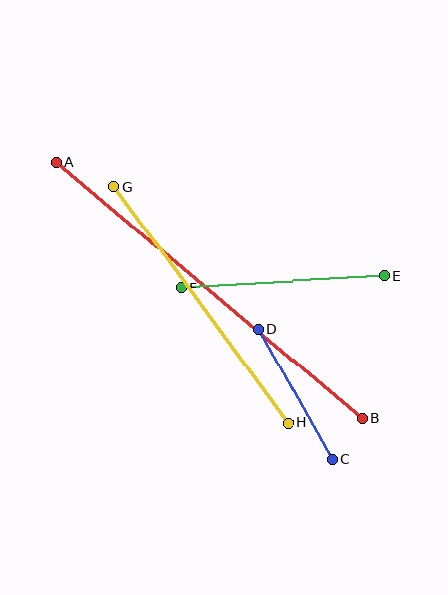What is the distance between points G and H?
The distance is approximately 294 pixels.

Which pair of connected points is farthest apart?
Points A and B are farthest apart.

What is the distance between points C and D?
The distance is approximately 150 pixels.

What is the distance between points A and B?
The distance is approximately 398 pixels.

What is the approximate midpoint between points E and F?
The midpoint is at approximately (283, 282) pixels.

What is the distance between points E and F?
The distance is approximately 203 pixels.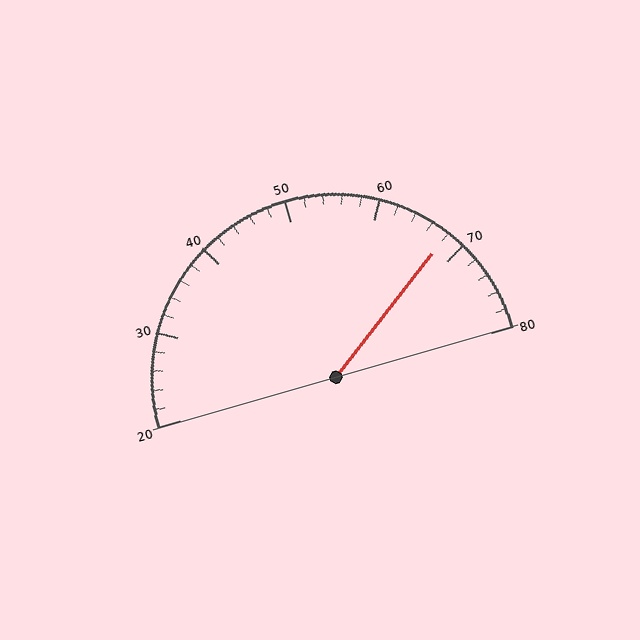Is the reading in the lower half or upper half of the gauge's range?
The reading is in the upper half of the range (20 to 80).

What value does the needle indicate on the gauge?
The needle indicates approximately 68.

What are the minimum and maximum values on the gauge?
The gauge ranges from 20 to 80.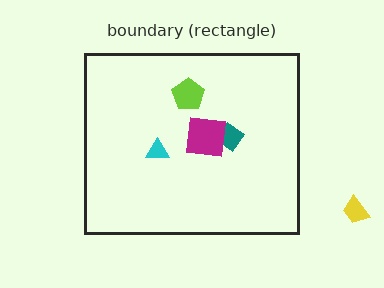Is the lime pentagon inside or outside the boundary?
Inside.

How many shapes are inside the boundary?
4 inside, 1 outside.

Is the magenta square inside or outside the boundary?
Inside.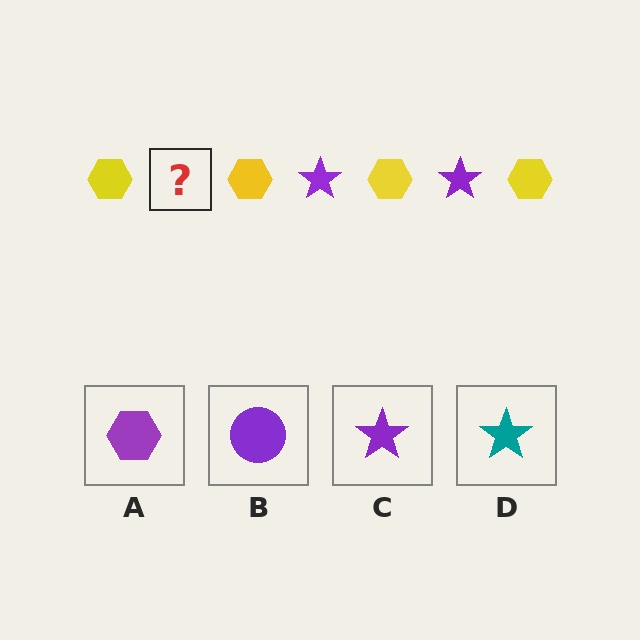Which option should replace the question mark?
Option C.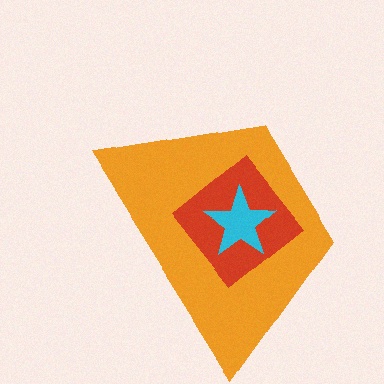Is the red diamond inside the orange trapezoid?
Yes.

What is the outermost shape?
The orange trapezoid.